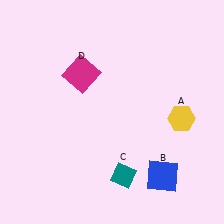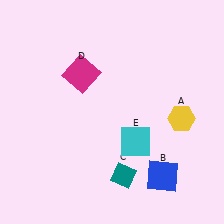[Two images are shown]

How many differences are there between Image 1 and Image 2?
There is 1 difference between the two images.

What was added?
A cyan square (E) was added in Image 2.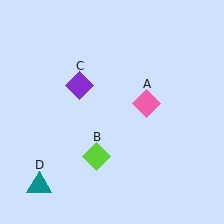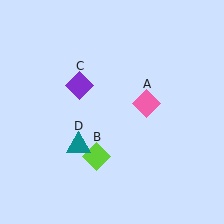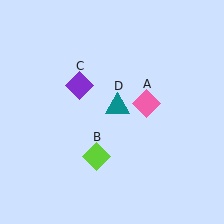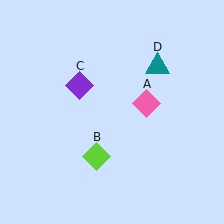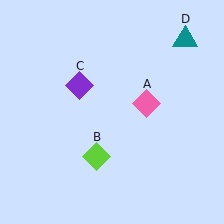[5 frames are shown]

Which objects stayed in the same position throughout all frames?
Pink diamond (object A) and lime diamond (object B) and purple diamond (object C) remained stationary.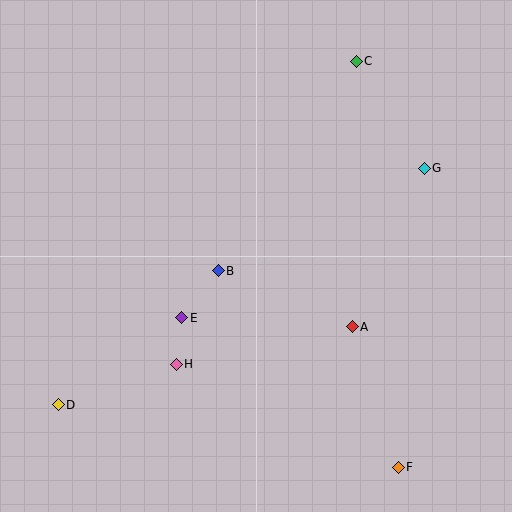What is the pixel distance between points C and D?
The distance between C and D is 455 pixels.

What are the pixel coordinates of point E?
Point E is at (182, 318).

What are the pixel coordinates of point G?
Point G is at (424, 168).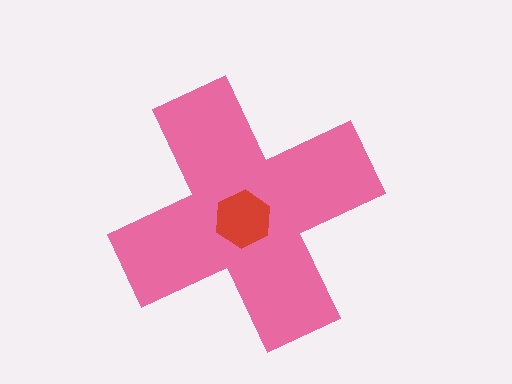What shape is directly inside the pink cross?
The red hexagon.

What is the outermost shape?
The pink cross.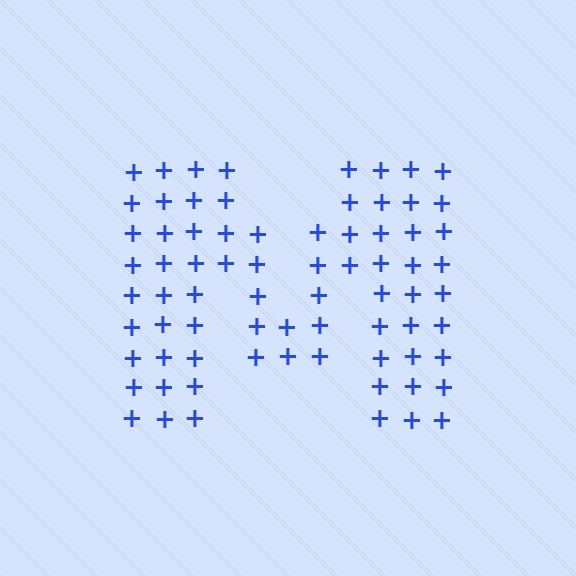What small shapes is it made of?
It is made of small plus signs.